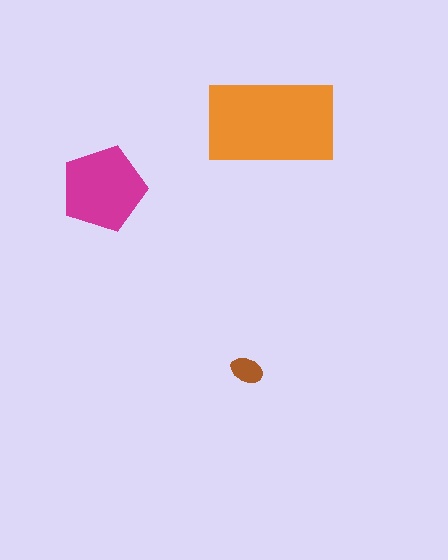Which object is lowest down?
The brown ellipse is bottommost.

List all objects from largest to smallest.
The orange rectangle, the magenta pentagon, the brown ellipse.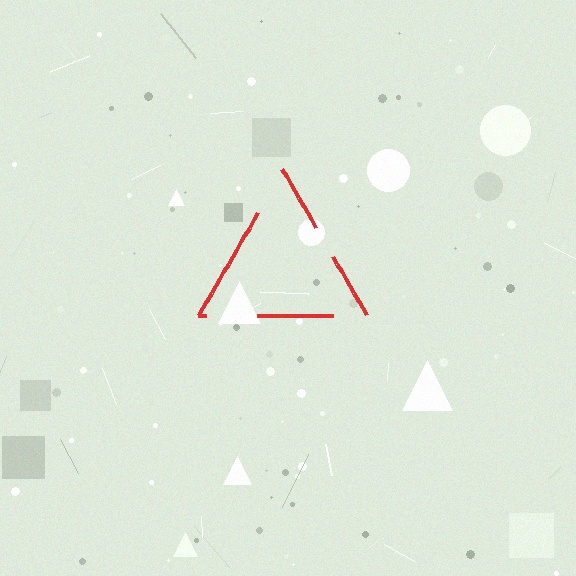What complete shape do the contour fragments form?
The contour fragments form a triangle.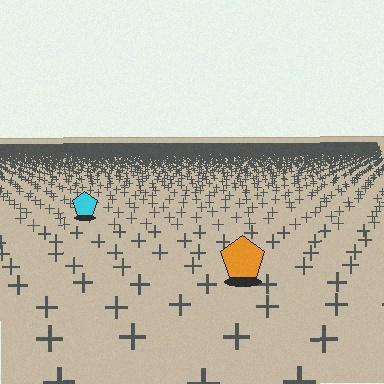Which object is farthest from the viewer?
The cyan pentagon is farthest from the viewer. It appears smaller and the ground texture around it is denser.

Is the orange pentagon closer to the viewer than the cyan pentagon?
Yes. The orange pentagon is closer — you can tell from the texture gradient: the ground texture is coarser near it.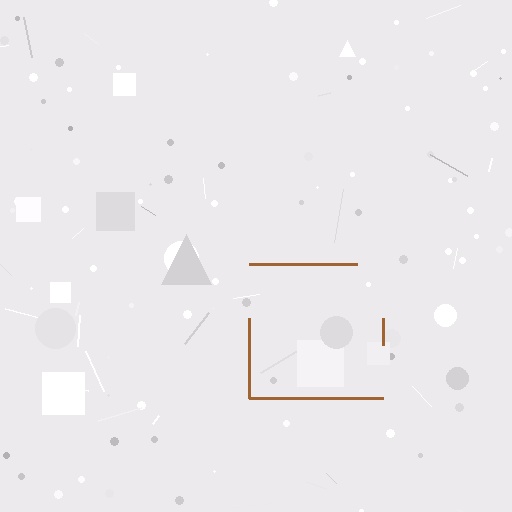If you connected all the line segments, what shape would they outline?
They would outline a square.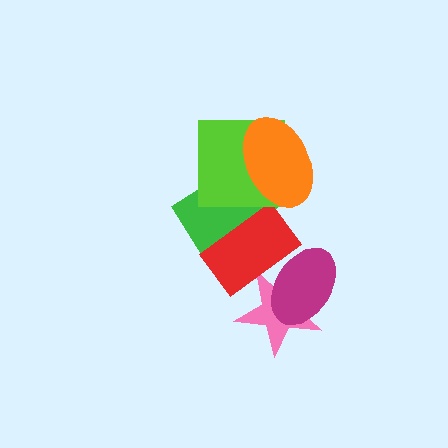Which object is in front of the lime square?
The orange ellipse is in front of the lime square.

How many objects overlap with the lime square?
2 objects overlap with the lime square.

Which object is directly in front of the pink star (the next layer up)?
The red rectangle is directly in front of the pink star.